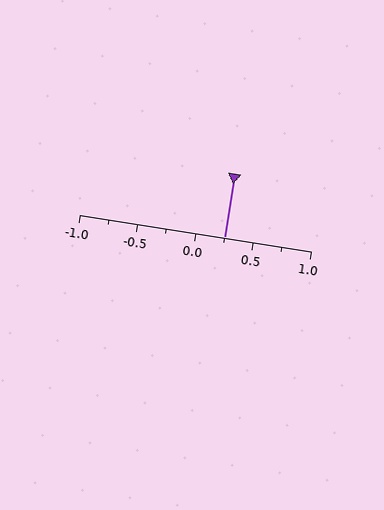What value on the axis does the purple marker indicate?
The marker indicates approximately 0.25.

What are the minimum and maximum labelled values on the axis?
The axis runs from -1.0 to 1.0.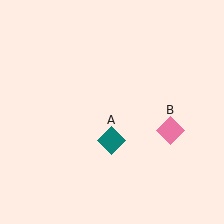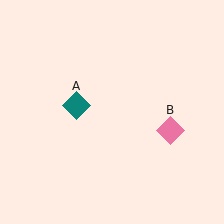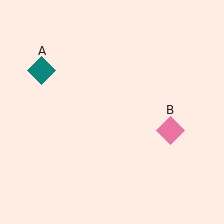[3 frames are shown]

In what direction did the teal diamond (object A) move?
The teal diamond (object A) moved up and to the left.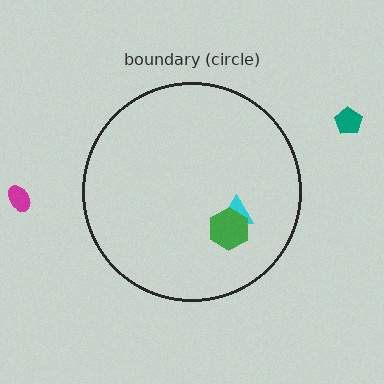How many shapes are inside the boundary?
2 inside, 2 outside.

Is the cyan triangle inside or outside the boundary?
Inside.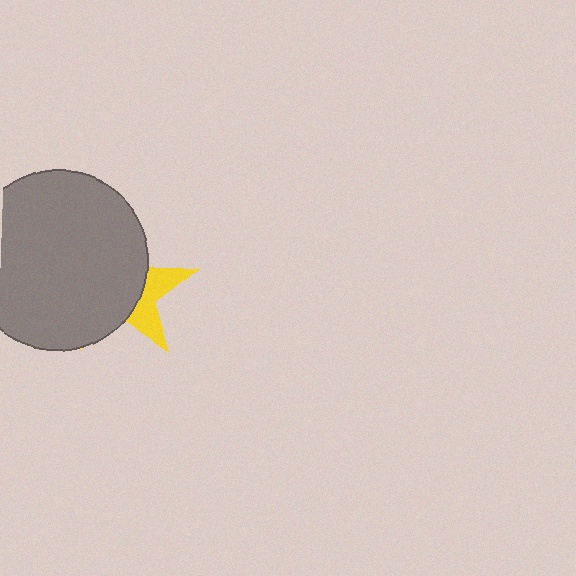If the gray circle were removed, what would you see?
You would see the complete yellow star.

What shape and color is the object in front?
The object in front is a gray circle.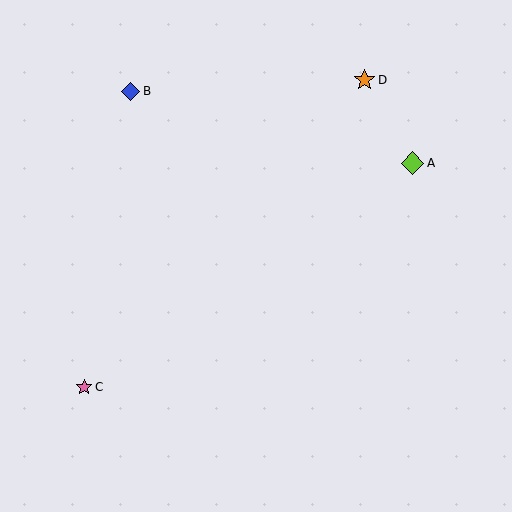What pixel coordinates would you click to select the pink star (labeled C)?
Click at (84, 387) to select the pink star C.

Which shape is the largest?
The lime diamond (labeled A) is the largest.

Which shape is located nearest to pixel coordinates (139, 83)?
The blue diamond (labeled B) at (131, 91) is nearest to that location.